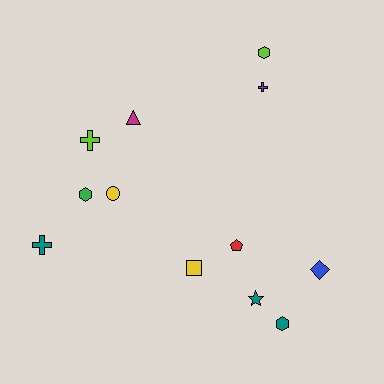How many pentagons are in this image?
There is 1 pentagon.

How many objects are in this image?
There are 12 objects.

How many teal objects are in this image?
There are 3 teal objects.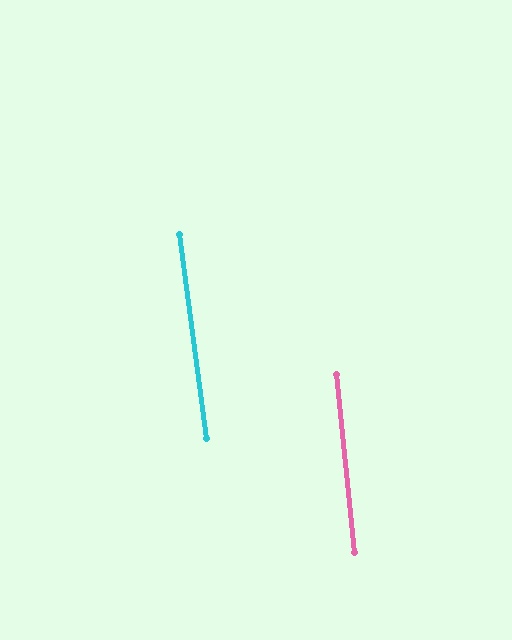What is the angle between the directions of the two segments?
Approximately 2 degrees.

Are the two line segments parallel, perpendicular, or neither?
Parallel — their directions differ by only 1.8°.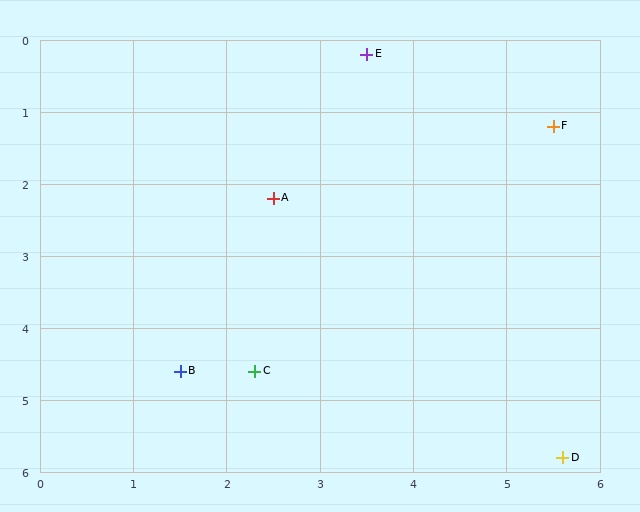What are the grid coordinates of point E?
Point E is at approximately (3.5, 0.2).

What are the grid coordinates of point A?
Point A is at approximately (2.5, 2.2).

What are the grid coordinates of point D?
Point D is at approximately (5.6, 5.8).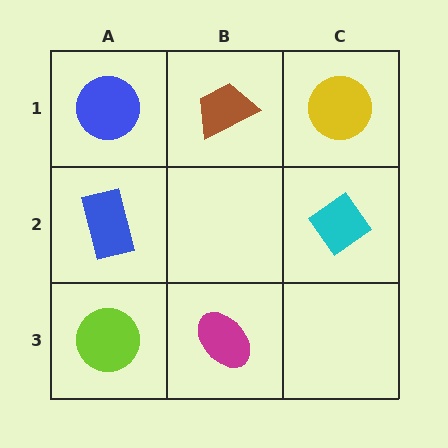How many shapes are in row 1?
3 shapes.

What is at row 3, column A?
A lime circle.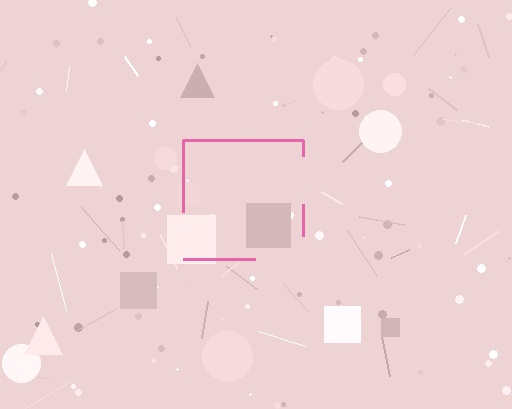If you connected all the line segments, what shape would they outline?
They would outline a square.